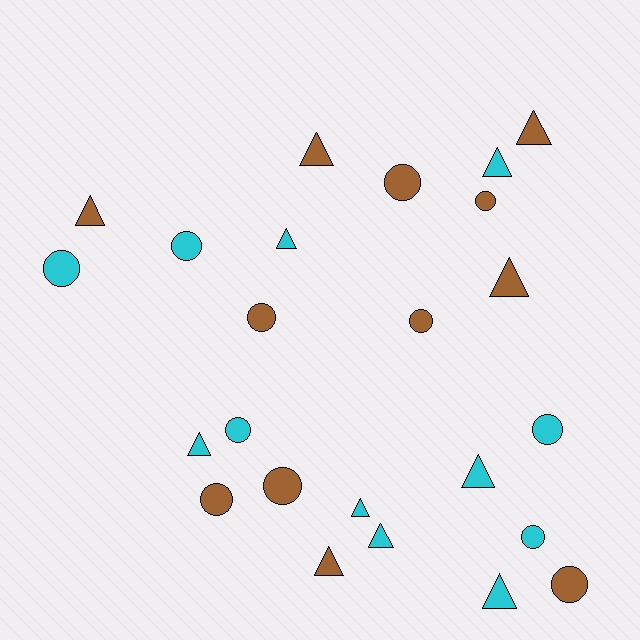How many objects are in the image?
There are 24 objects.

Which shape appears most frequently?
Triangle, with 12 objects.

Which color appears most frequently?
Brown, with 12 objects.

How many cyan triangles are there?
There are 7 cyan triangles.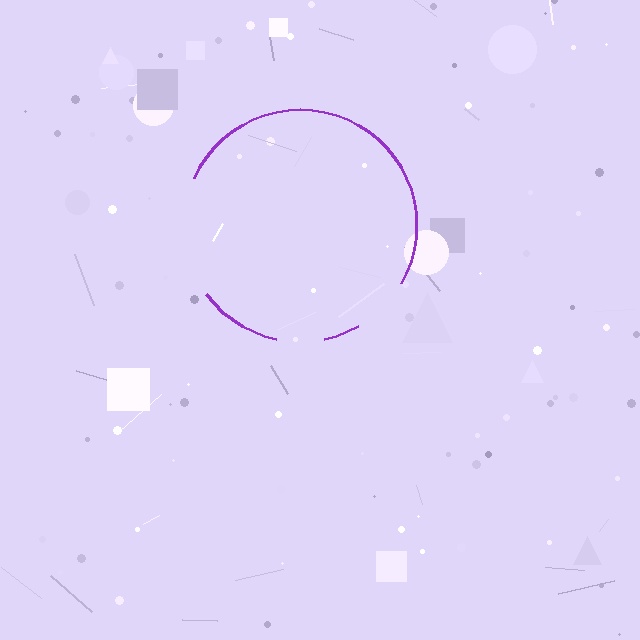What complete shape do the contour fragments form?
The contour fragments form a circle.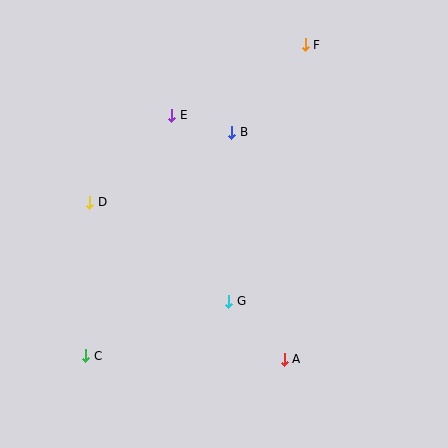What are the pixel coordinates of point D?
Point D is at (90, 203).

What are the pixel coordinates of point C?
Point C is at (86, 356).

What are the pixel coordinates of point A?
Point A is at (284, 359).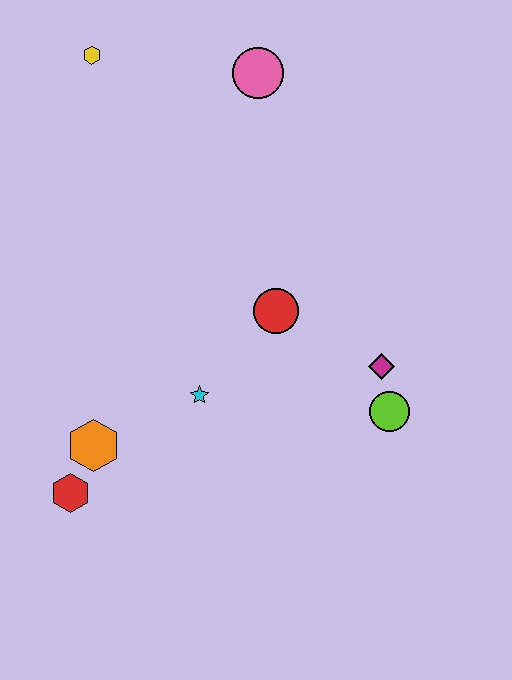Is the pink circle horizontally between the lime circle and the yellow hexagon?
Yes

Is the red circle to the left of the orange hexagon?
No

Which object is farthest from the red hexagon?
The pink circle is farthest from the red hexagon.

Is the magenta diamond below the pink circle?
Yes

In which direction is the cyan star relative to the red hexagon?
The cyan star is to the right of the red hexagon.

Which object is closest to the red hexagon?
The orange hexagon is closest to the red hexagon.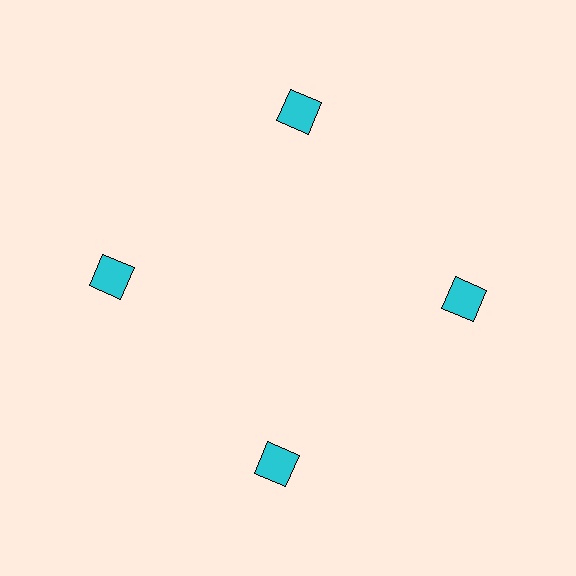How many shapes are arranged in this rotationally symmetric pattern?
There are 4 shapes, arranged in 4 groups of 1.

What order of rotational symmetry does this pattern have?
This pattern has 4-fold rotational symmetry.